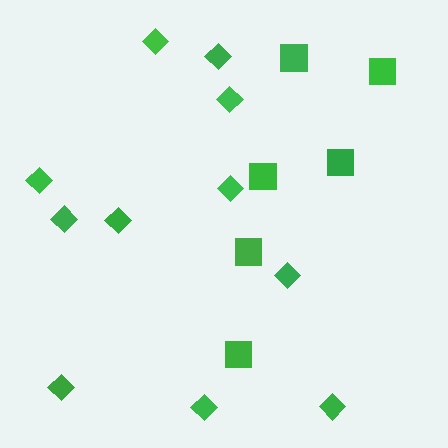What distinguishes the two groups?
There are 2 groups: one group of squares (6) and one group of diamonds (11).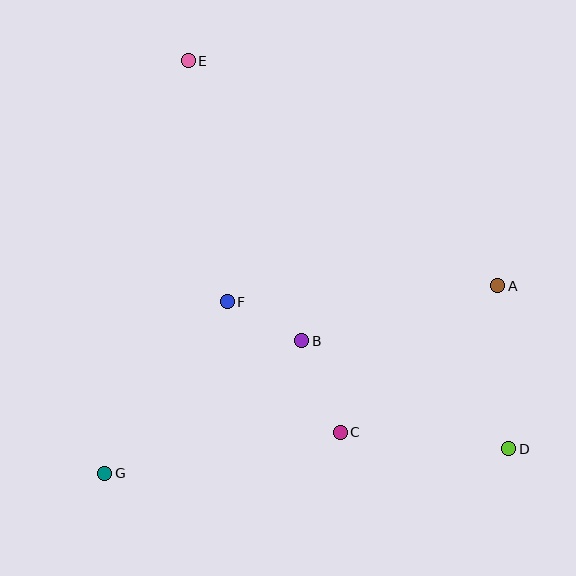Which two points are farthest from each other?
Points D and E are farthest from each other.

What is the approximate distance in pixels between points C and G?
The distance between C and G is approximately 239 pixels.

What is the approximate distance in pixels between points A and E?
The distance between A and E is approximately 383 pixels.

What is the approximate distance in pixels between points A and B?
The distance between A and B is approximately 204 pixels.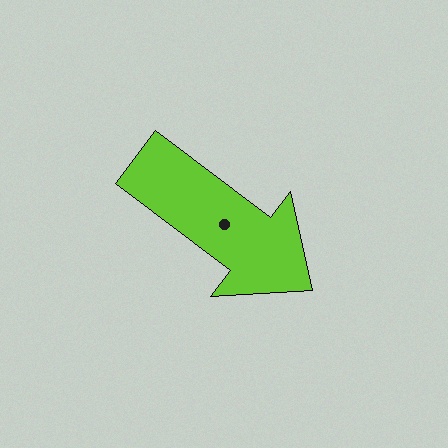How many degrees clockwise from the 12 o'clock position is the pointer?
Approximately 127 degrees.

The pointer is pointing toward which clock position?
Roughly 4 o'clock.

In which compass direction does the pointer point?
Southeast.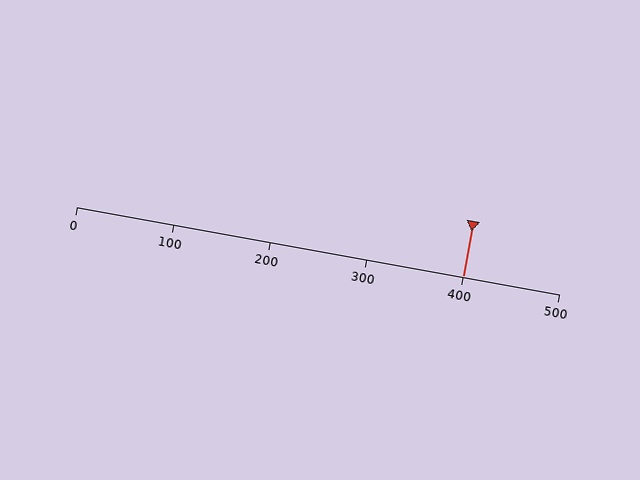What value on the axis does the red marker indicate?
The marker indicates approximately 400.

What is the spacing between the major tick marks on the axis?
The major ticks are spaced 100 apart.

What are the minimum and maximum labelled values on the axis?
The axis runs from 0 to 500.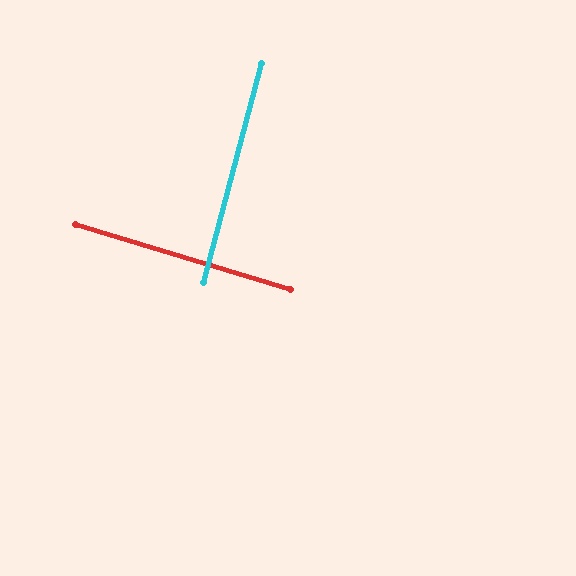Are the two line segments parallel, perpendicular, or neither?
Perpendicular — they meet at approximately 88°.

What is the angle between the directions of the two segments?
Approximately 88 degrees.